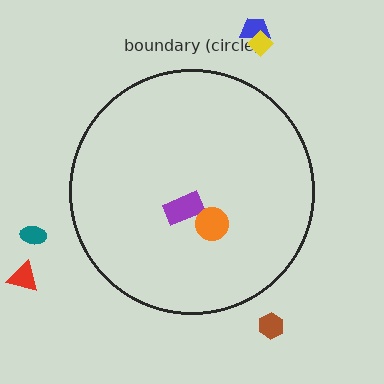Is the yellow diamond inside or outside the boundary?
Outside.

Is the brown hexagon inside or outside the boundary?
Outside.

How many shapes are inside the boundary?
2 inside, 5 outside.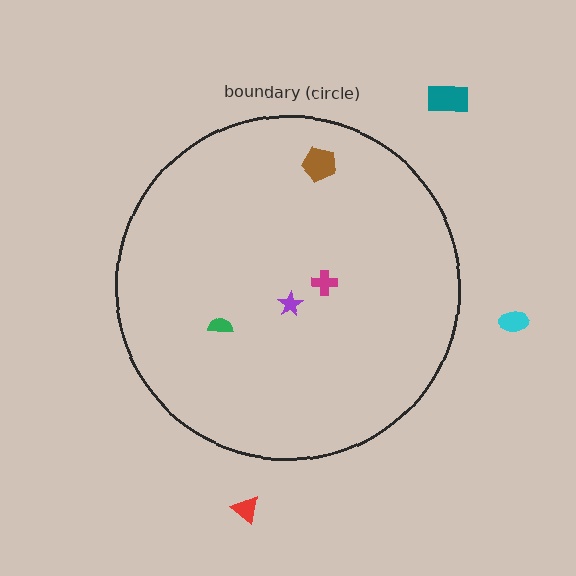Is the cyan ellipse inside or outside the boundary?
Outside.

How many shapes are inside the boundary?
4 inside, 3 outside.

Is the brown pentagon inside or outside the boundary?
Inside.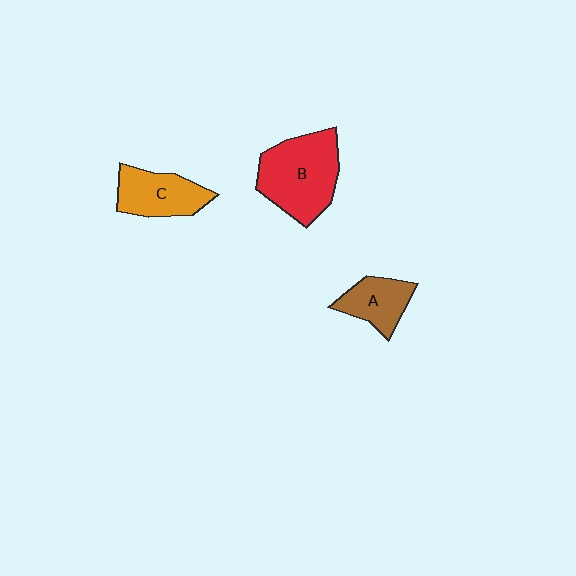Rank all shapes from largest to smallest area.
From largest to smallest: B (red), C (orange), A (brown).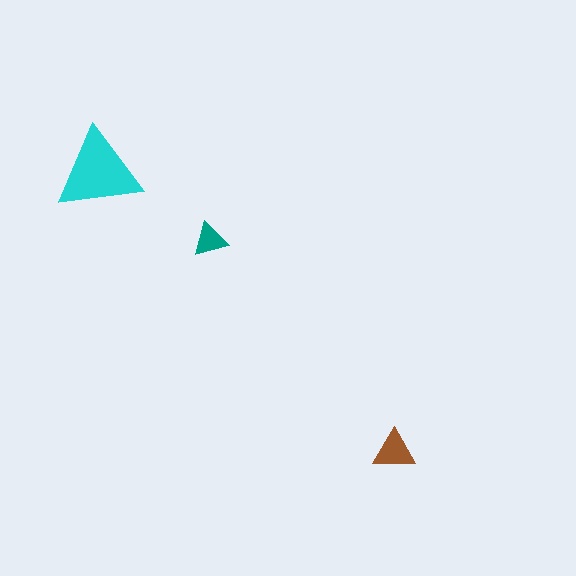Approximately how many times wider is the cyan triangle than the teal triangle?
About 2.5 times wider.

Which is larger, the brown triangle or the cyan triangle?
The cyan one.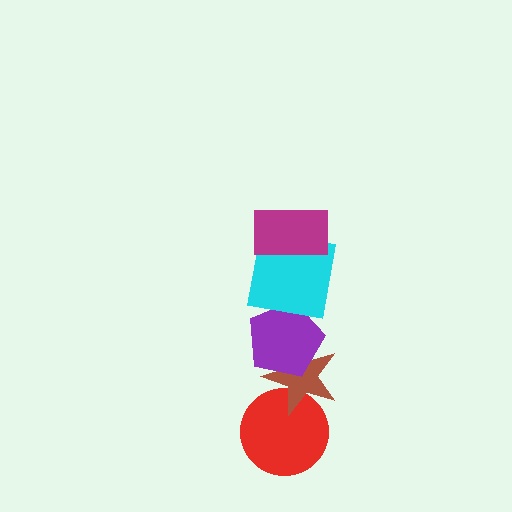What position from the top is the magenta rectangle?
The magenta rectangle is 1st from the top.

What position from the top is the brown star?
The brown star is 4th from the top.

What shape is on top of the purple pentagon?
The cyan square is on top of the purple pentagon.